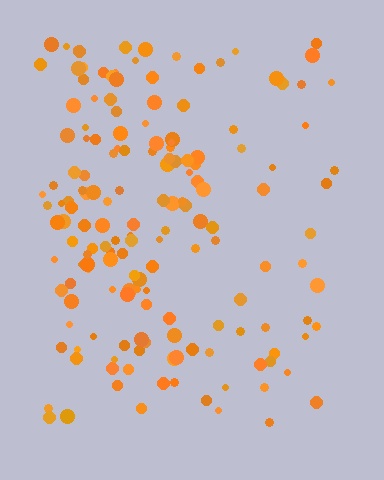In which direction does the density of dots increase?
From right to left, with the left side densest.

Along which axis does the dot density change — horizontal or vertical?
Horizontal.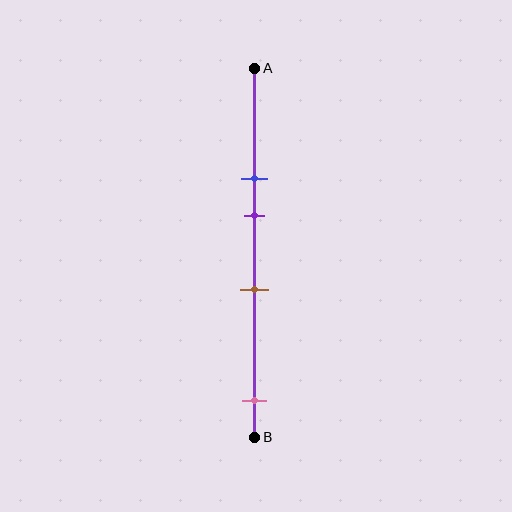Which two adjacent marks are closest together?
The blue and purple marks are the closest adjacent pair.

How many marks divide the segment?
There are 4 marks dividing the segment.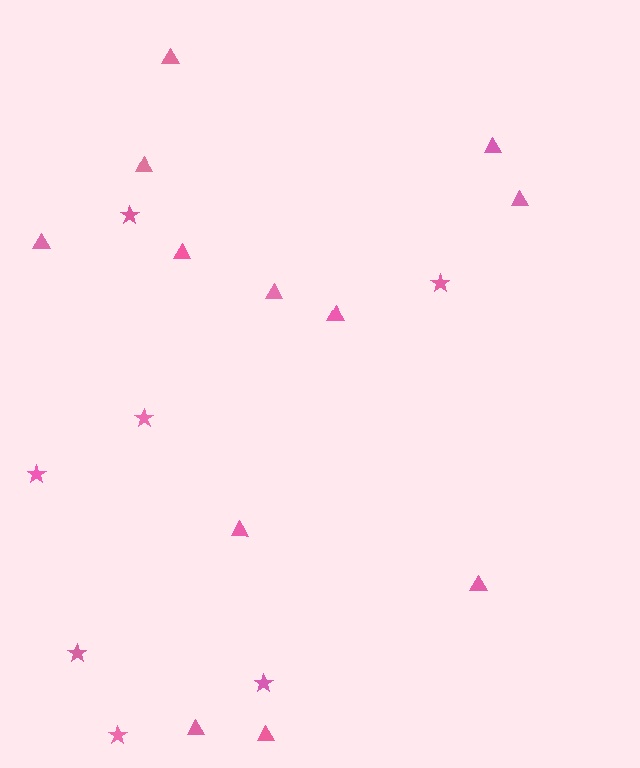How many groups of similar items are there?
There are 2 groups: one group of stars (7) and one group of triangles (12).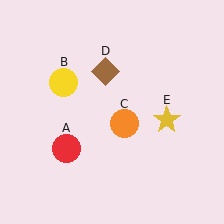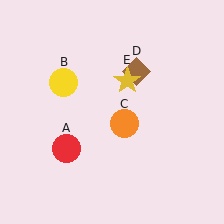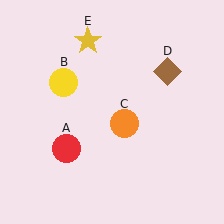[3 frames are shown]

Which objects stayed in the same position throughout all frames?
Red circle (object A) and yellow circle (object B) and orange circle (object C) remained stationary.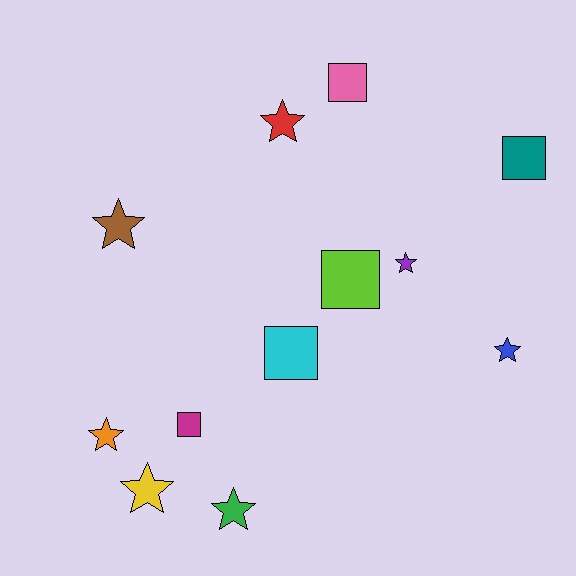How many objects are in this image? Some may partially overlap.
There are 12 objects.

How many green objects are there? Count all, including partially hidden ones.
There is 1 green object.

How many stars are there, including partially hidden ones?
There are 7 stars.